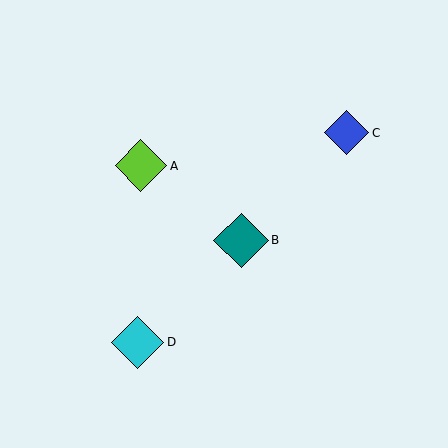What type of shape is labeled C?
Shape C is a blue diamond.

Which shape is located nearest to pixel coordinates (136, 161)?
The lime diamond (labeled A) at (141, 166) is nearest to that location.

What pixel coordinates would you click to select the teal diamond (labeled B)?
Click at (241, 240) to select the teal diamond B.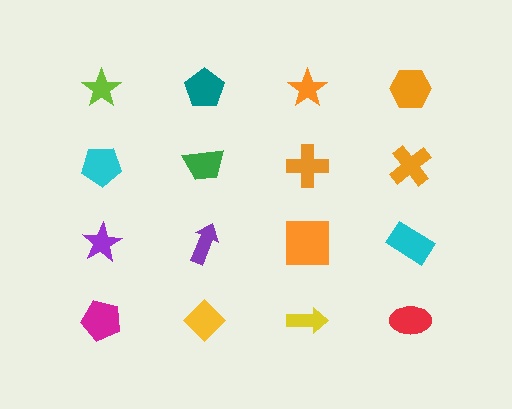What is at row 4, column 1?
A magenta pentagon.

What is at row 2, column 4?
An orange cross.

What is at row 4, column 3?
A yellow arrow.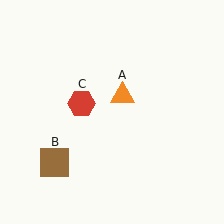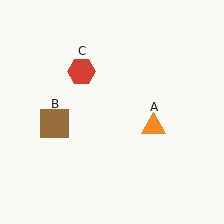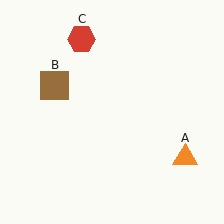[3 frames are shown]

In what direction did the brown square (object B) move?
The brown square (object B) moved up.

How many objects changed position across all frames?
3 objects changed position: orange triangle (object A), brown square (object B), red hexagon (object C).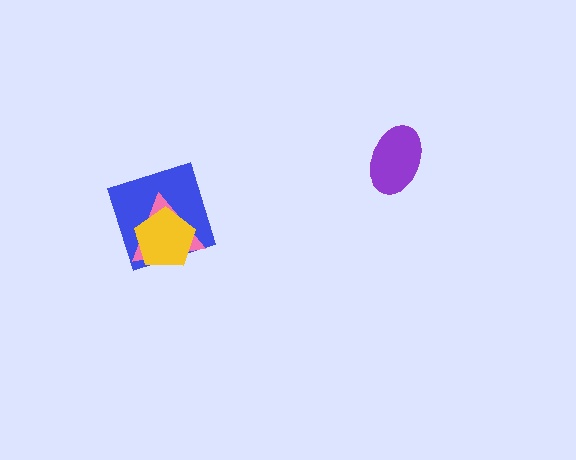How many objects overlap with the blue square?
2 objects overlap with the blue square.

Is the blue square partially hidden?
Yes, it is partially covered by another shape.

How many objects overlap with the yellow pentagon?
2 objects overlap with the yellow pentagon.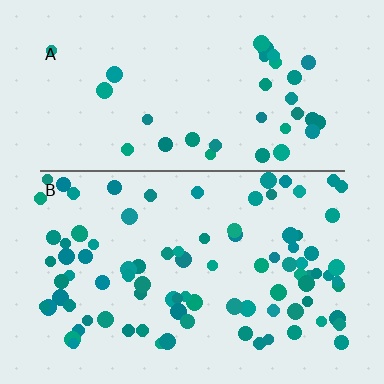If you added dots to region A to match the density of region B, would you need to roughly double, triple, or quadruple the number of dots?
Approximately triple.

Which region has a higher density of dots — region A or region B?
B (the bottom).